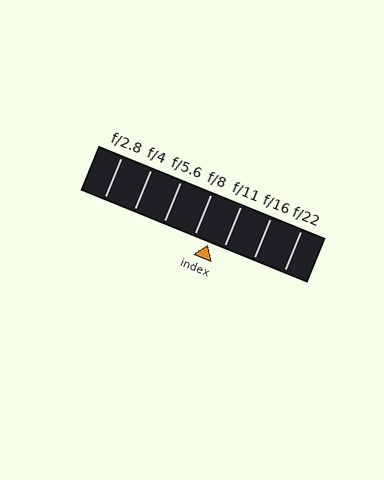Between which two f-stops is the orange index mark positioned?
The index mark is between f/8 and f/11.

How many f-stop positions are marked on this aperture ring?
There are 7 f-stop positions marked.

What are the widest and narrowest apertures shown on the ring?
The widest aperture shown is f/2.8 and the narrowest is f/22.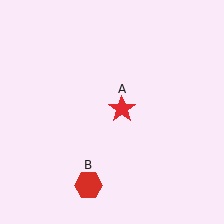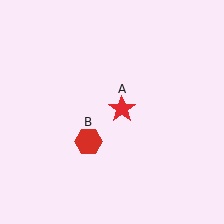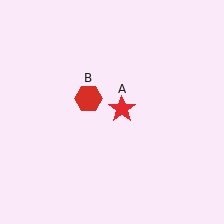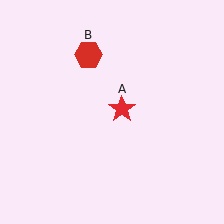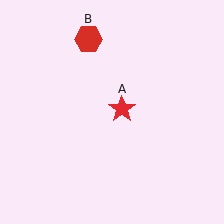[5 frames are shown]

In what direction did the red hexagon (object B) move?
The red hexagon (object B) moved up.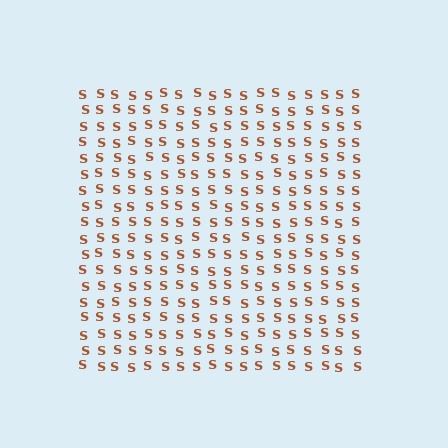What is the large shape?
The large shape is a square.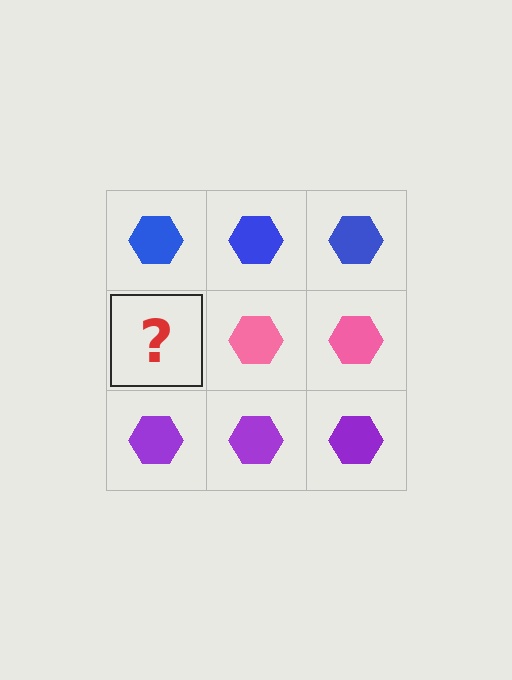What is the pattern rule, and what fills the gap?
The rule is that each row has a consistent color. The gap should be filled with a pink hexagon.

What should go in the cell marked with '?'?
The missing cell should contain a pink hexagon.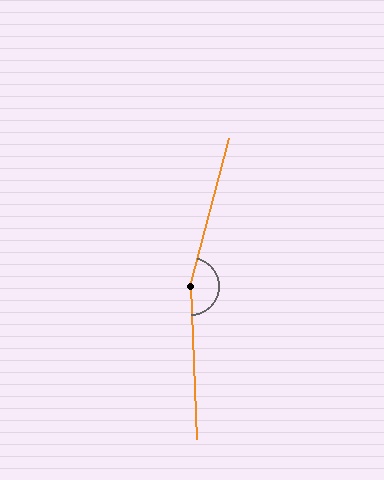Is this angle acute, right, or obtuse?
It is obtuse.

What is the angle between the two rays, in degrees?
Approximately 163 degrees.